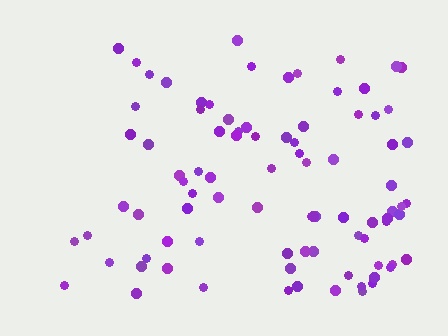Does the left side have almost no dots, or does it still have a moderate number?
Still a moderate number, just noticeably fewer than the right.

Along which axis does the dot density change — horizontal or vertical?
Horizontal.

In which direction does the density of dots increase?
From left to right, with the right side densest.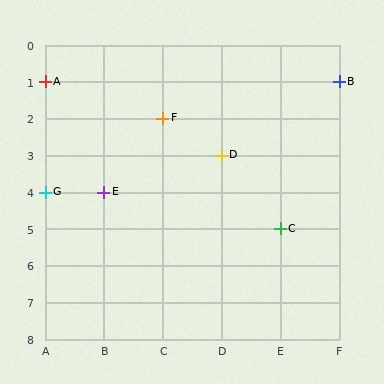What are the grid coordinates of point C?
Point C is at grid coordinates (E, 5).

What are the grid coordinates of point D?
Point D is at grid coordinates (D, 3).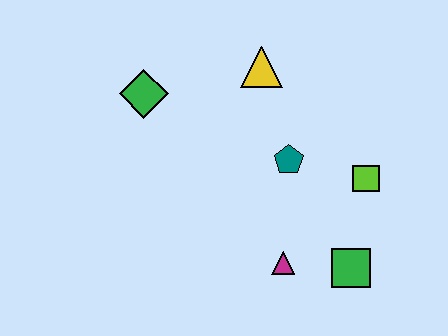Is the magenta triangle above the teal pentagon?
No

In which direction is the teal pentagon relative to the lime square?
The teal pentagon is to the left of the lime square.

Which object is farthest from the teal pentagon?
The green diamond is farthest from the teal pentagon.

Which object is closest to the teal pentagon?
The lime square is closest to the teal pentagon.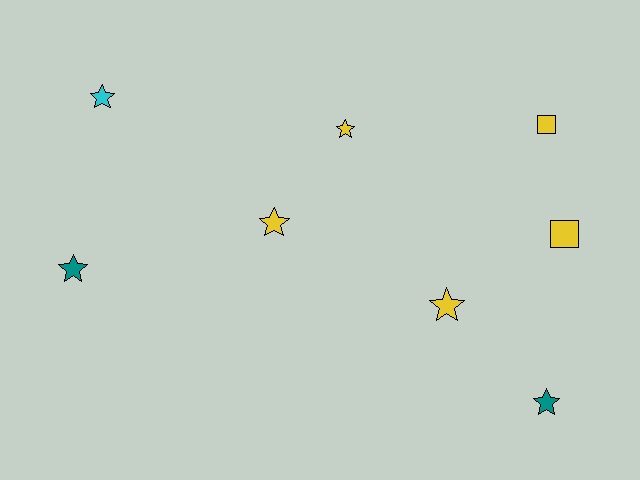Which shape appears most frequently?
Star, with 6 objects.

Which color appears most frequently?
Yellow, with 5 objects.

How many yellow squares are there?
There are 2 yellow squares.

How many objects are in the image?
There are 8 objects.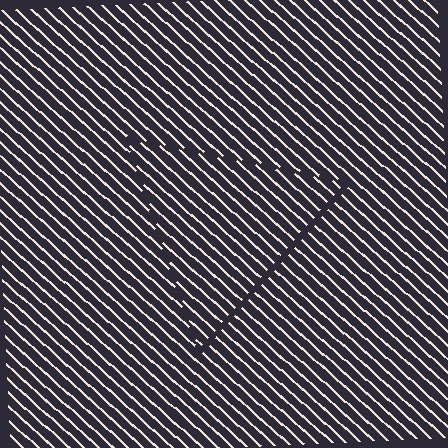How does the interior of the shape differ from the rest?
The interior of the shape contains the same grating, shifted by half a period — the contour is defined by the phase discontinuity where line-ends from the inner and outer gratings abut.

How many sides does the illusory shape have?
3 sides — the line-ends trace a triangle.